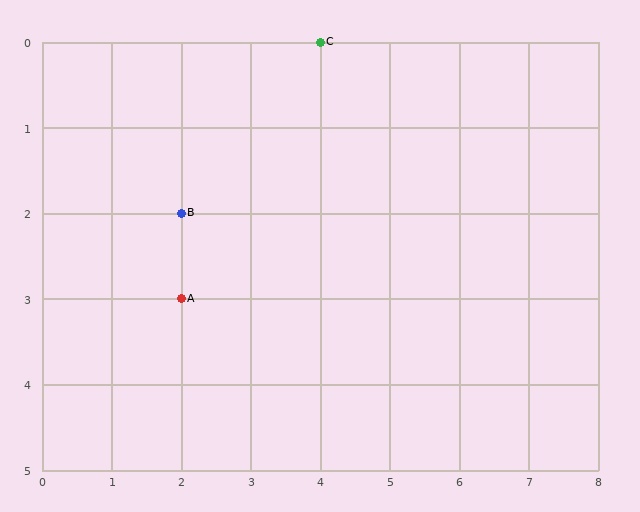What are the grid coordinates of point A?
Point A is at grid coordinates (2, 3).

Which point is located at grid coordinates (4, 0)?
Point C is at (4, 0).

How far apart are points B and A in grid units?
Points B and A are 1 row apart.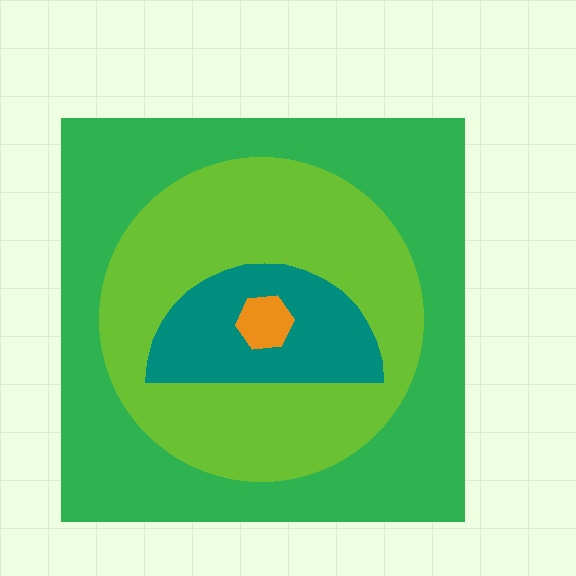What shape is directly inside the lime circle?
The teal semicircle.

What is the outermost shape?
The green square.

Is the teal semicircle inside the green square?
Yes.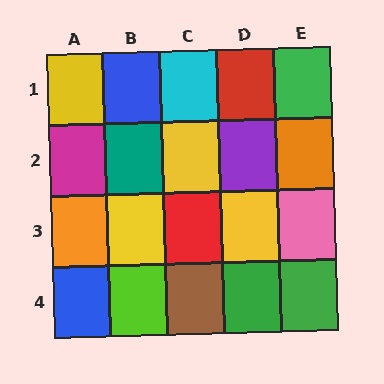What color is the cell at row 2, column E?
Orange.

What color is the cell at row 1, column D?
Red.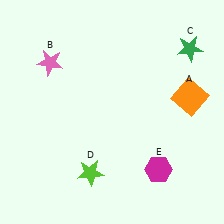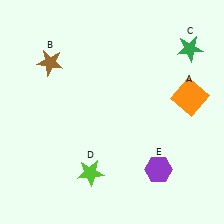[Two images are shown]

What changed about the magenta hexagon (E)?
In Image 1, E is magenta. In Image 2, it changed to purple.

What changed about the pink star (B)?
In Image 1, B is pink. In Image 2, it changed to brown.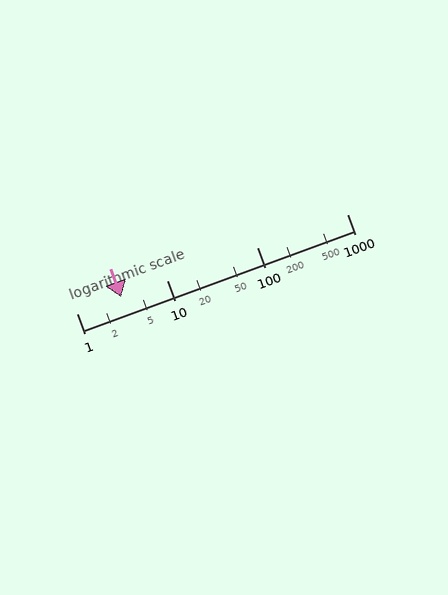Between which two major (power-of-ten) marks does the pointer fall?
The pointer is between 1 and 10.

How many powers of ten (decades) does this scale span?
The scale spans 3 decades, from 1 to 1000.